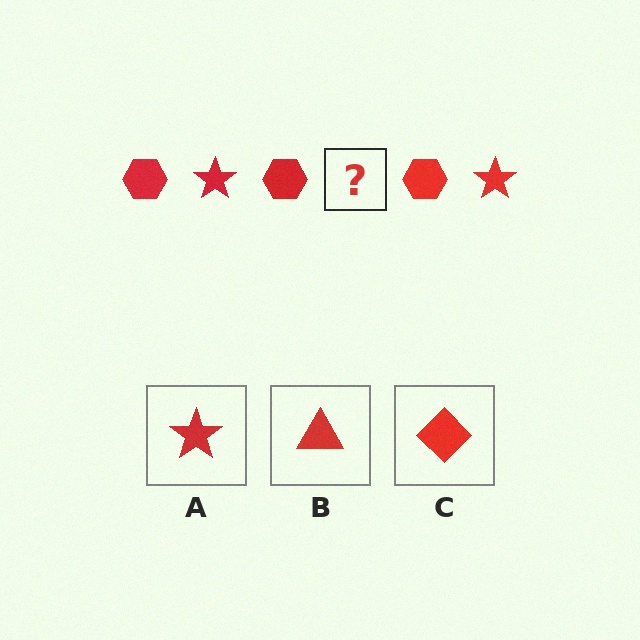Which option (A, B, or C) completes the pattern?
A.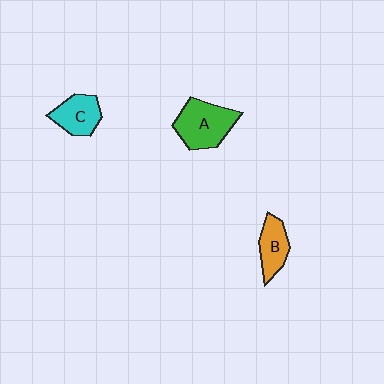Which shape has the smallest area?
Shape B (orange).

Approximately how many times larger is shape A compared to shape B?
Approximately 1.6 times.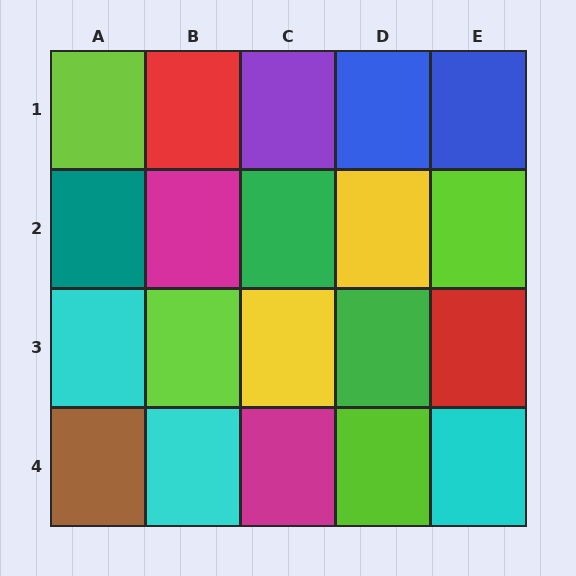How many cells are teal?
1 cell is teal.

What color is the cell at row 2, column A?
Teal.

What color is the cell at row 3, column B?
Lime.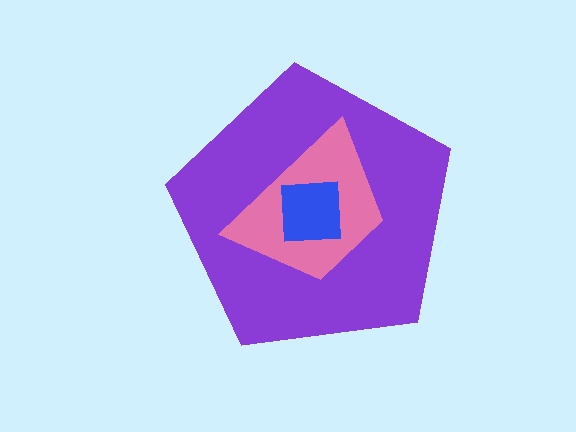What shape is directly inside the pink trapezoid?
The blue square.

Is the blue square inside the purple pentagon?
Yes.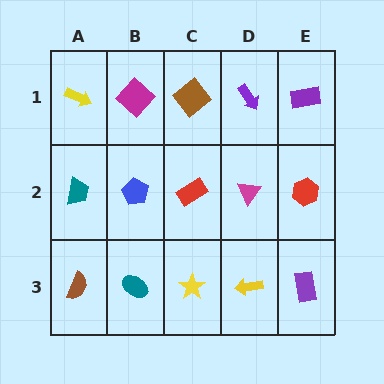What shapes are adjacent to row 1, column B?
A blue pentagon (row 2, column B), a yellow arrow (row 1, column A), a brown diamond (row 1, column C).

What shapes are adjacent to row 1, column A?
A teal trapezoid (row 2, column A), a magenta diamond (row 1, column B).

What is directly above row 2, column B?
A magenta diamond.